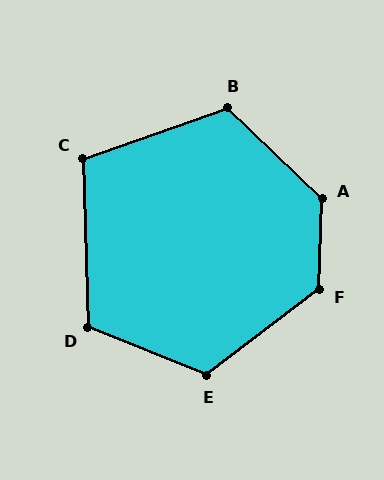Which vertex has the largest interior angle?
A, at approximately 132 degrees.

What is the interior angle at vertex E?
Approximately 121 degrees (obtuse).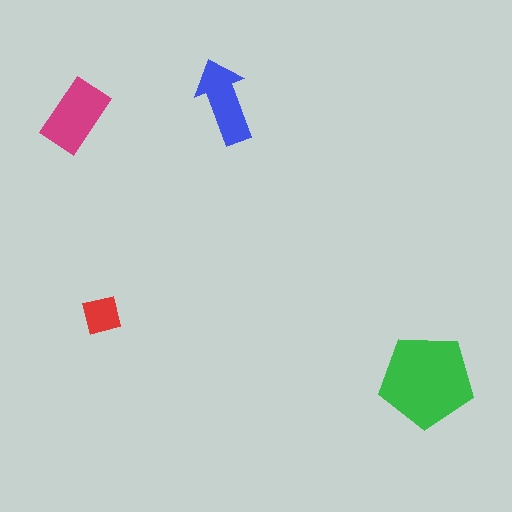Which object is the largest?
The green pentagon.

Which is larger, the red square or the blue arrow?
The blue arrow.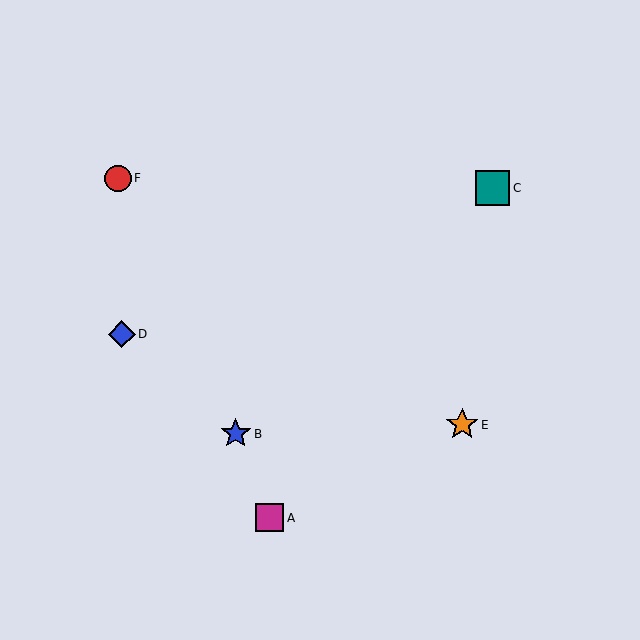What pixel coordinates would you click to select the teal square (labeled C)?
Click at (492, 188) to select the teal square C.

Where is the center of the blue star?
The center of the blue star is at (236, 434).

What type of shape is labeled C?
Shape C is a teal square.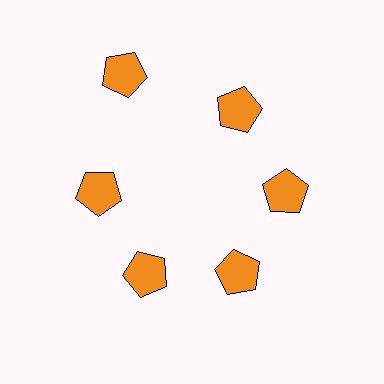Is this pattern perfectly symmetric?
No. The 6 orange pentagons are arranged in a ring, but one element near the 11 o'clock position is pushed outward from the center, breaking the 6-fold rotational symmetry.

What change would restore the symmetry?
The symmetry would be restored by moving it inward, back onto the ring so that all 6 pentagons sit at equal angles and equal distance from the center.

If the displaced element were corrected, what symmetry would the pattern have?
It would have 6-fold rotational symmetry — the pattern would map onto itself every 60 degrees.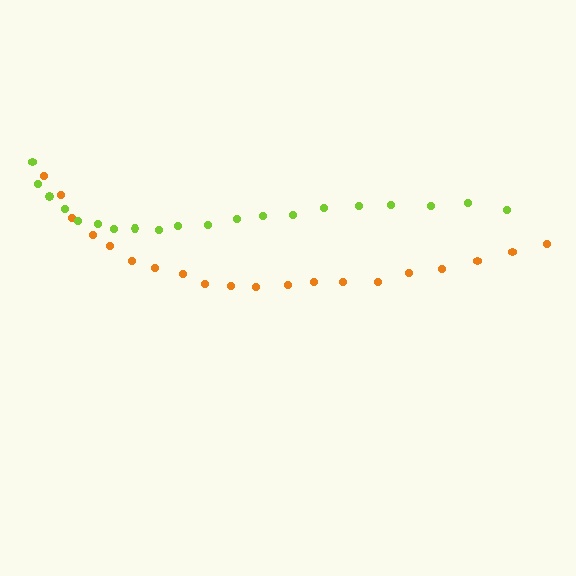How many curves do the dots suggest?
There are 2 distinct paths.